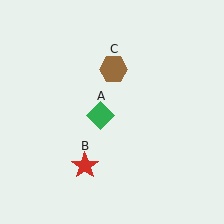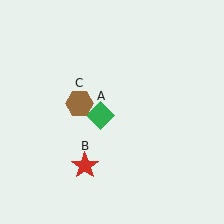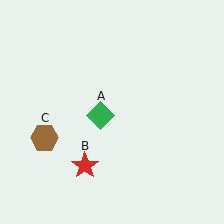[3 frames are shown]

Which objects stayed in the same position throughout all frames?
Green diamond (object A) and red star (object B) remained stationary.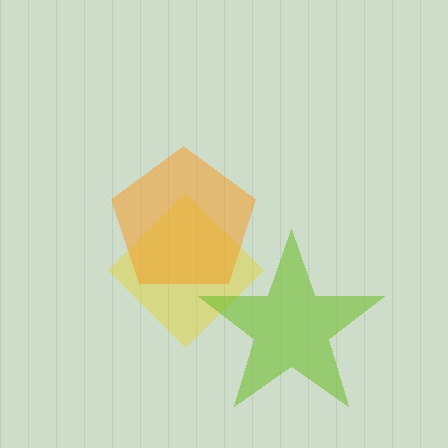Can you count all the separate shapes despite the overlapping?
Yes, there are 3 separate shapes.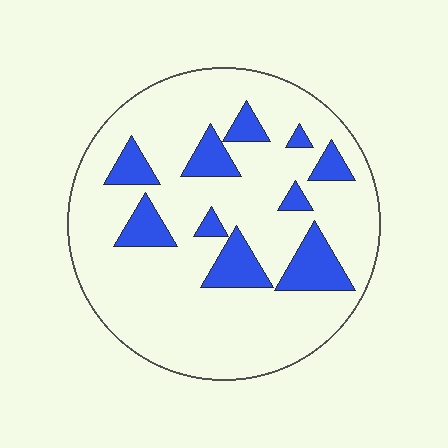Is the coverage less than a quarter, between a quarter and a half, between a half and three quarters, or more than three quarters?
Less than a quarter.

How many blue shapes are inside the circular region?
10.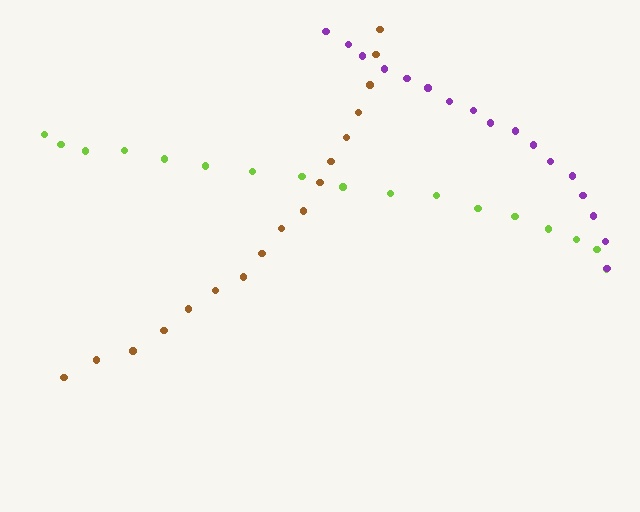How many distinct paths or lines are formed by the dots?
There are 3 distinct paths.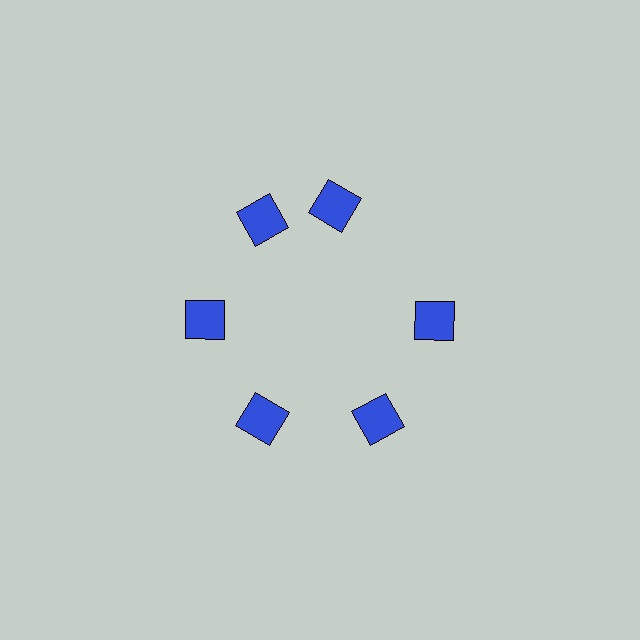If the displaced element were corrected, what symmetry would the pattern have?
It would have 6-fold rotational symmetry — the pattern would map onto itself every 60 degrees.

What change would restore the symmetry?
The symmetry would be restored by rotating it back into even spacing with its neighbors so that all 6 squares sit at equal angles and equal distance from the center.